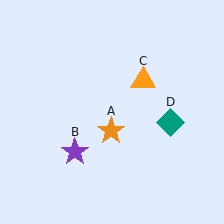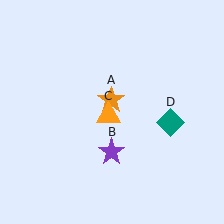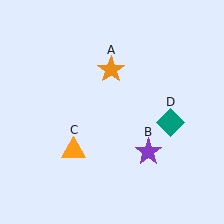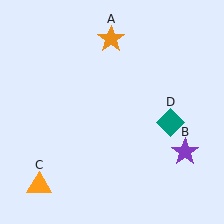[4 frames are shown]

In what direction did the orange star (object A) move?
The orange star (object A) moved up.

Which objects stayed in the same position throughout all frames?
Teal diamond (object D) remained stationary.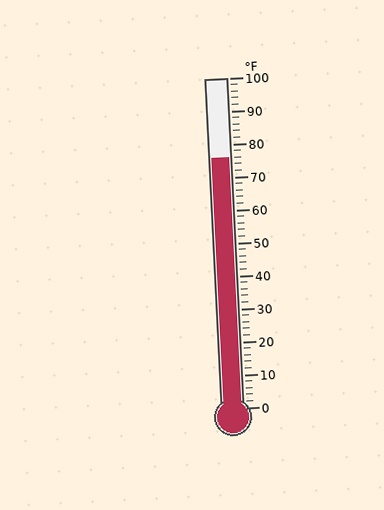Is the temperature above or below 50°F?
The temperature is above 50°F.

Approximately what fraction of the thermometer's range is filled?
The thermometer is filled to approximately 75% of its range.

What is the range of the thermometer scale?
The thermometer scale ranges from 0°F to 100°F.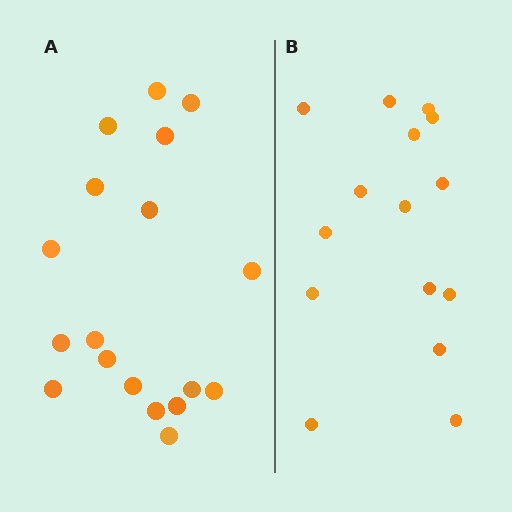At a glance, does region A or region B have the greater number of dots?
Region A (the left region) has more dots.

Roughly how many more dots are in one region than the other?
Region A has just a few more — roughly 2 or 3 more dots than region B.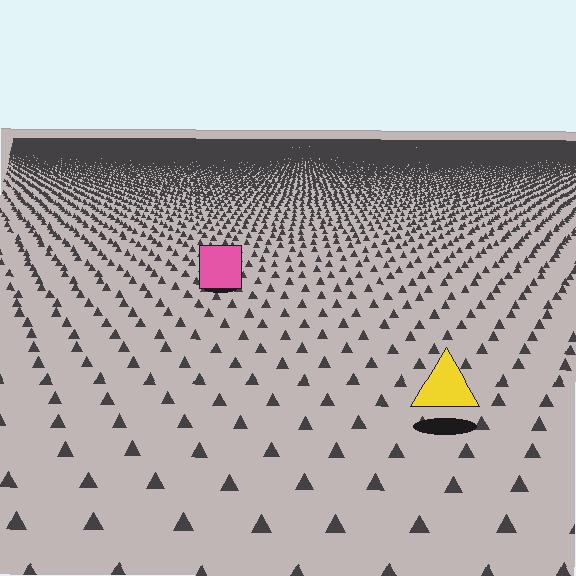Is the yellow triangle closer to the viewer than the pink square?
Yes. The yellow triangle is closer — you can tell from the texture gradient: the ground texture is coarser near it.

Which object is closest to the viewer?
The yellow triangle is closest. The texture marks near it are larger and more spread out.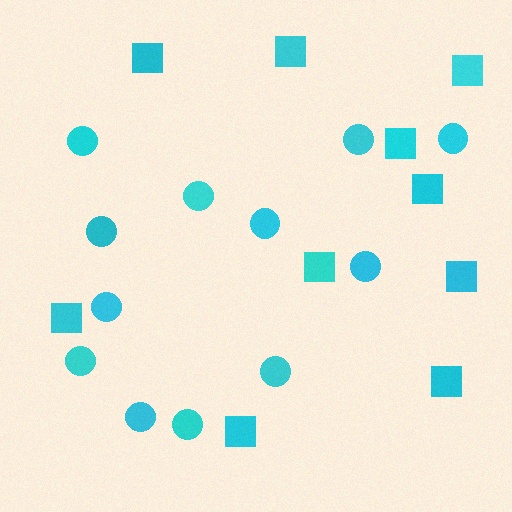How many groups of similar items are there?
There are 2 groups: one group of circles (12) and one group of squares (10).